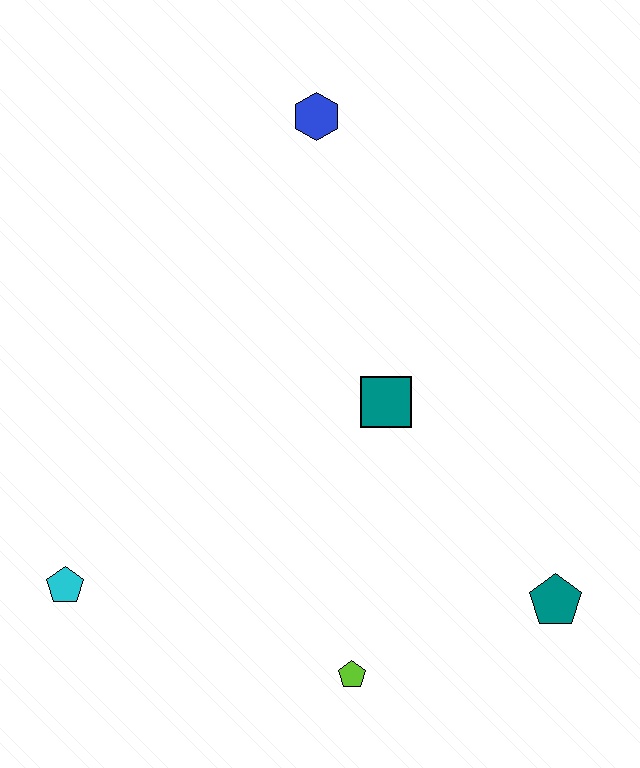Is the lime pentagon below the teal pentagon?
Yes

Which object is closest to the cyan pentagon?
The lime pentagon is closest to the cyan pentagon.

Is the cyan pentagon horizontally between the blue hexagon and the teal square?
No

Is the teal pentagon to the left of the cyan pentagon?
No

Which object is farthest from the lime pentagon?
The blue hexagon is farthest from the lime pentagon.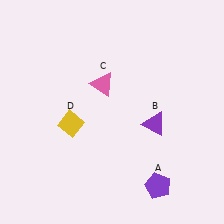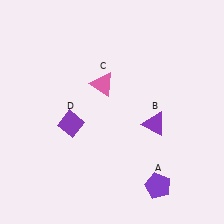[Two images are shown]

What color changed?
The diamond (D) changed from yellow in Image 1 to purple in Image 2.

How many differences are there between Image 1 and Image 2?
There is 1 difference between the two images.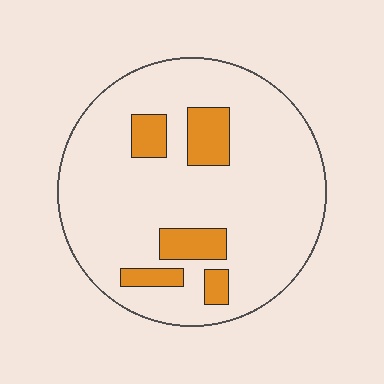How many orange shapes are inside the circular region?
5.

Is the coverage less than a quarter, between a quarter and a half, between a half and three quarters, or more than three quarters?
Less than a quarter.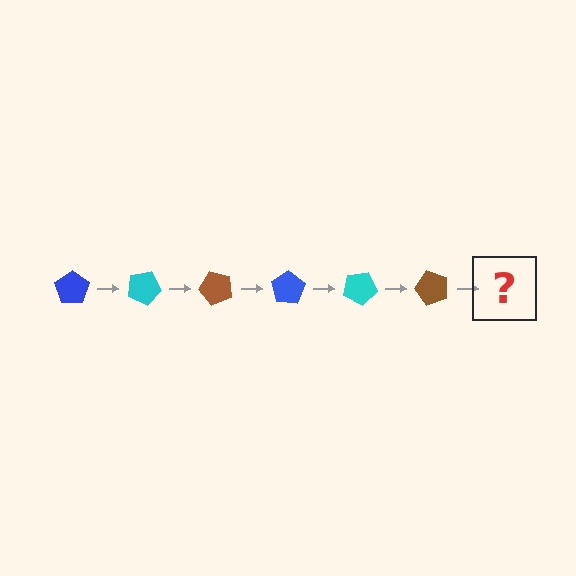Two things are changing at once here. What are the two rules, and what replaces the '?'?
The two rules are that it rotates 25 degrees each step and the color cycles through blue, cyan, and brown. The '?' should be a blue pentagon, rotated 150 degrees from the start.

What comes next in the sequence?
The next element should be a blue pentagon, rotated 150 degrees from the start.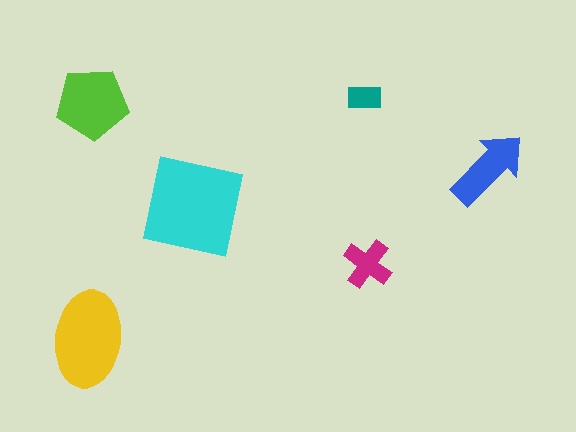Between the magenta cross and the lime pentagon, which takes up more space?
The lime pentagon.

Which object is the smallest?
The teal rectangle.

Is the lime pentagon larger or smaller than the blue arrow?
Larger.